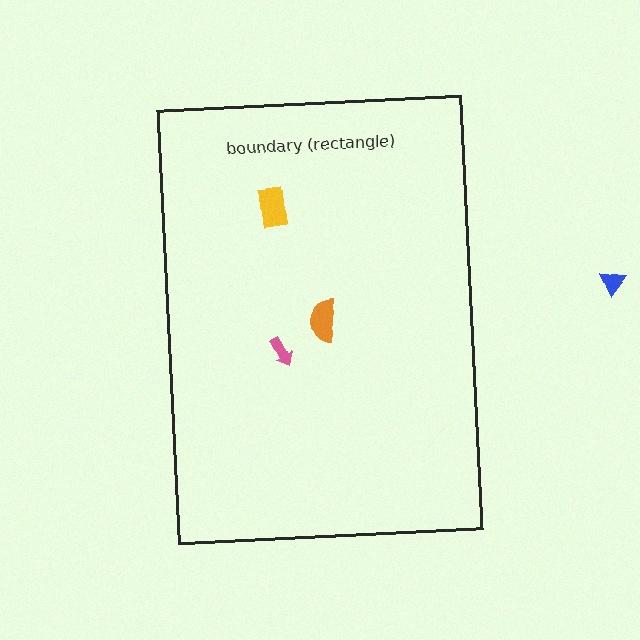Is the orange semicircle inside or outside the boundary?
Inside.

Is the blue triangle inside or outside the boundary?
Outside.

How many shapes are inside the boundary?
3 inside, 1 outside.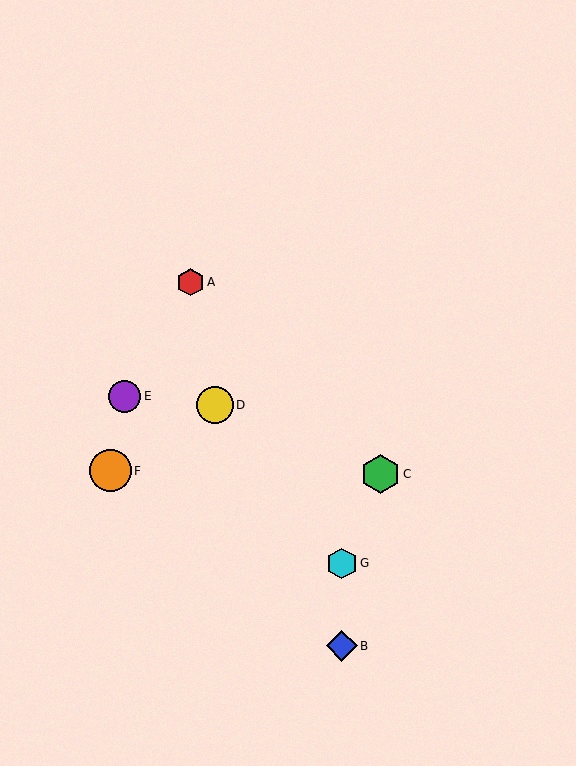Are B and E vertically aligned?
No, B is at x≈342 and E is at x≈125.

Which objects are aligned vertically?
Objects B, G are aligned vertically.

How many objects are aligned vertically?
2 objects (B, G) are aligned vertically.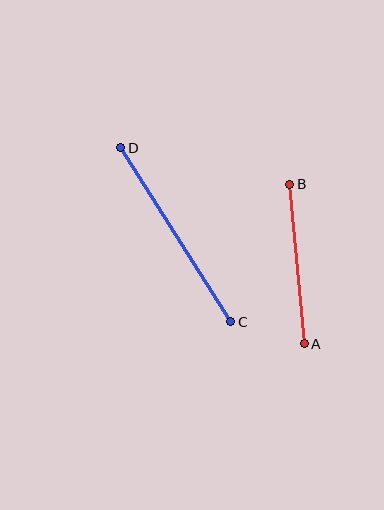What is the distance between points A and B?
The distance is approximately 160 pixels.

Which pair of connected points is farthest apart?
Points C and D are farthest apart.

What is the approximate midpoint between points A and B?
The midpoint is at approximately (297, 264) pixels.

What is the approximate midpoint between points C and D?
The midpoint is at approximately (176, 235) pixels.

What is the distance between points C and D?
The distance is approximately 206 pixels.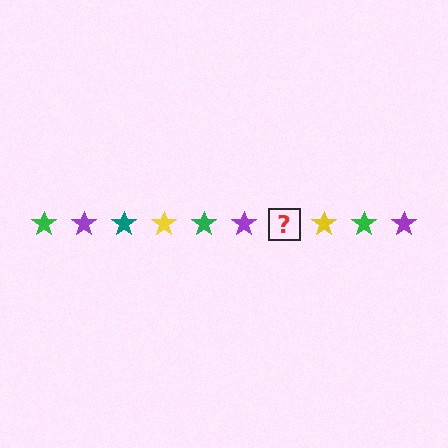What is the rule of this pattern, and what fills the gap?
The rule is that the pattern cycles through green, purple, teal, yellow stars. The gap should be filled with a teal star.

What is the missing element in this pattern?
The missing element is a teal star.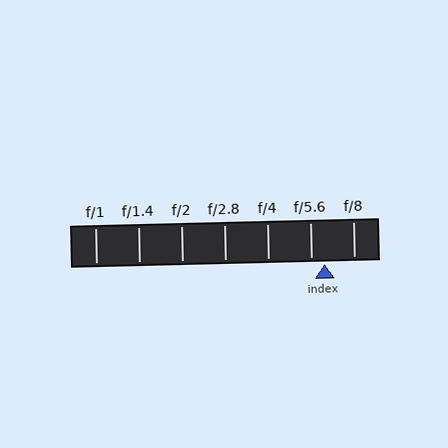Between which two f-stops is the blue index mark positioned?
The index mark is between f/5.6 and f/8.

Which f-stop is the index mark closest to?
The index mark is closest to f/5.6.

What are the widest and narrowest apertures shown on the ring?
The widest aperture shown is f/1 and the narrowest is f/8.